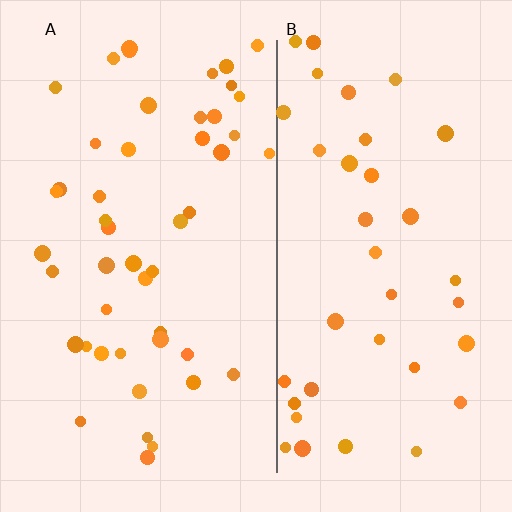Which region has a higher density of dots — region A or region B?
A (the left).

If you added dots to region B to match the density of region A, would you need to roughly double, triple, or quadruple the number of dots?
Approximately double.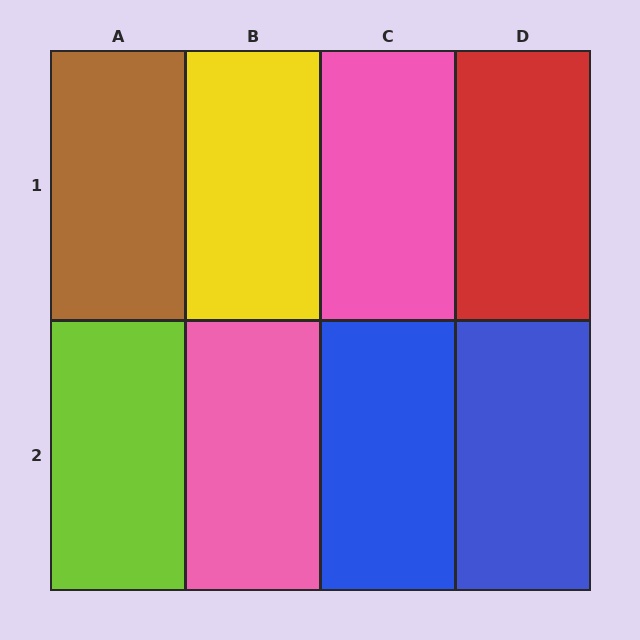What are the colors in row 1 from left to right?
Brown, yellow, pink, red.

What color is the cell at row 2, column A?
Lime.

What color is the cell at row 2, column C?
Blue.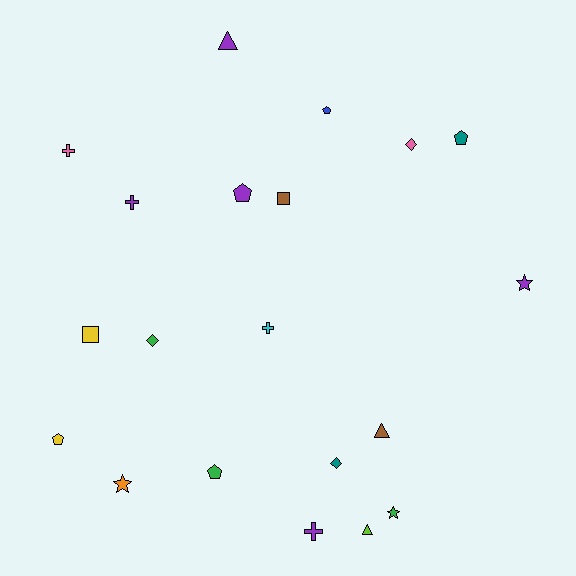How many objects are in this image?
There are 20 objects.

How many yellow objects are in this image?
There are 2 yellow objects.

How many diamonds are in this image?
There are 3 diamonds.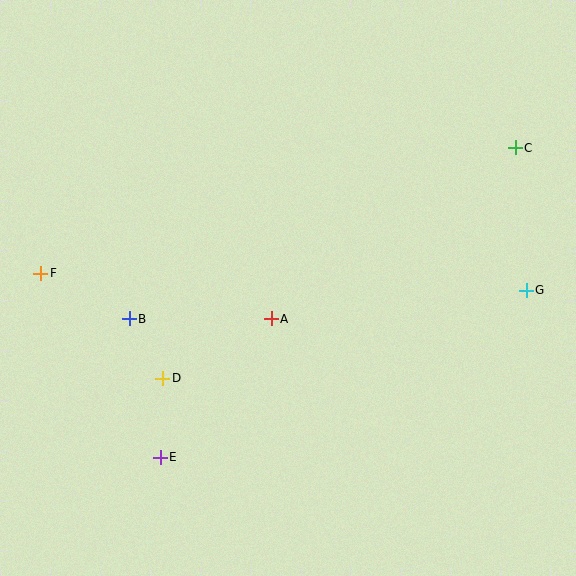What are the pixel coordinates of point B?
Point B is at (129, 319).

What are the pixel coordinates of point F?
Point F is at (41, 273).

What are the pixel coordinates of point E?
Point E is at (160, 457).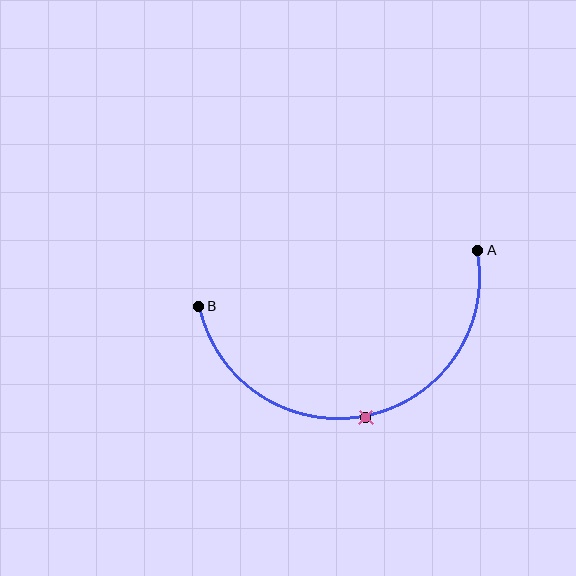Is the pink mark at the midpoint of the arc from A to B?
Yes. The pink mark lies on the arc at equal arc-length from both A and B — it is the arc midpoint.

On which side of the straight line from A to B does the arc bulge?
The arc bulges below the straight line connecting A and B.